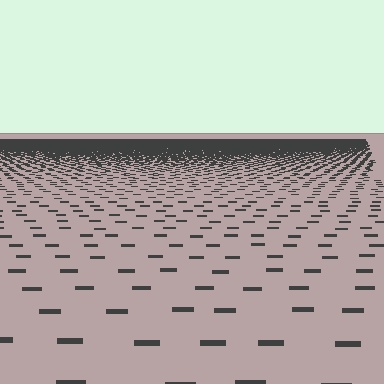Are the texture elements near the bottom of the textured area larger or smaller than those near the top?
Larger. Near the bottom, elements are closer to the viewer and appear at a bigger on-screen size.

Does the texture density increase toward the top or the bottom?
Density increases toward the top.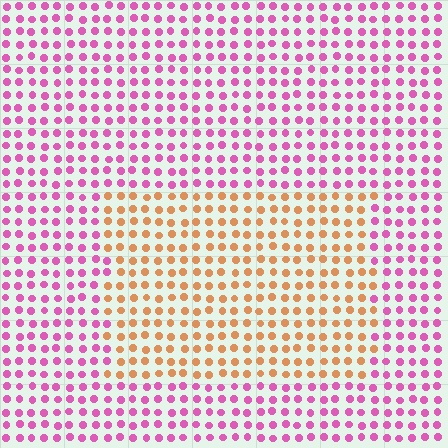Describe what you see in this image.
The image is filled with small pink elements in a uniform arrangement. A rectangle-shaped region is visible where the elements are tinted to a slightly different hue, forming a subtle color boundary.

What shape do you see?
I see a rectangle.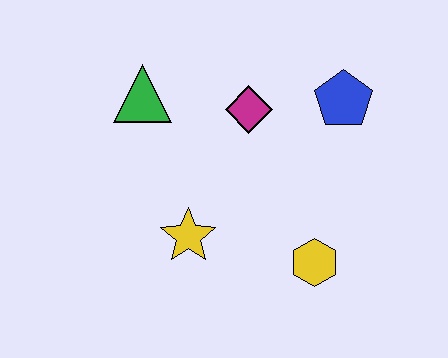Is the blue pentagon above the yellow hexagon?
Yes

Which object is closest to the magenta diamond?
The blue pentagon is closest to the magenta diamond.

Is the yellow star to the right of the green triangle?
Yes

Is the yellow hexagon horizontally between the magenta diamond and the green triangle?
No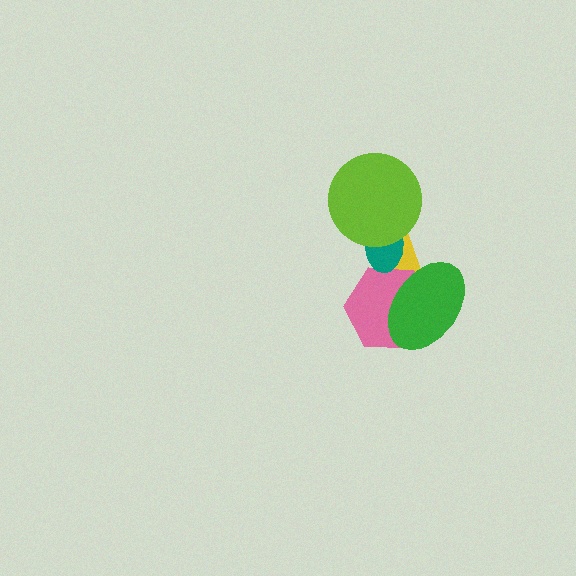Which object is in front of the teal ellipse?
The lime circle is in front of the teal ellipse.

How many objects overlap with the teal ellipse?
3 objects overlap with the teal ellipse.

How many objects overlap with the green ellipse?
2 objects overlap with the green ellipse.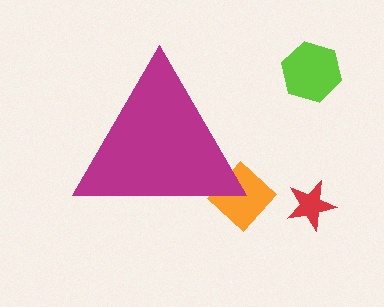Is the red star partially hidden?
No, the red star is fully visible.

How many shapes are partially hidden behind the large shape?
1 shape is partially hidden.